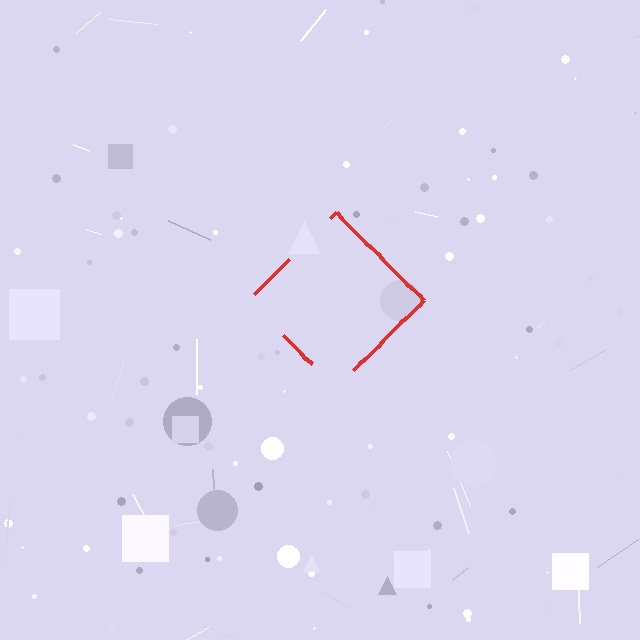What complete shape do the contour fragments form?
The contour fragments form a diamond.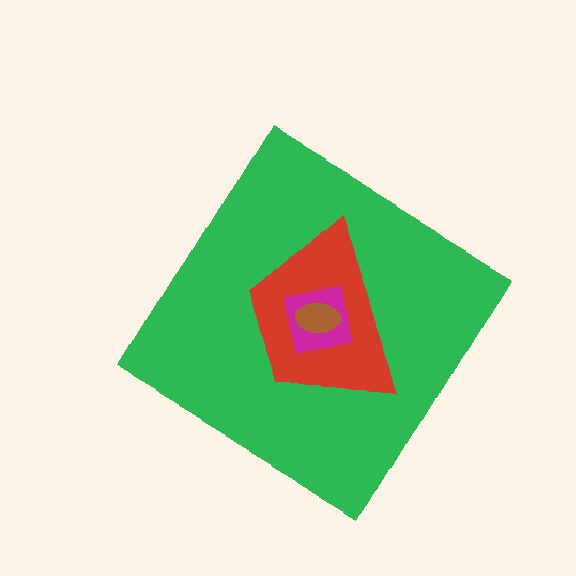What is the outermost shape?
The green diamond.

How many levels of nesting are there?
4.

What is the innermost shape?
The brown ellipse.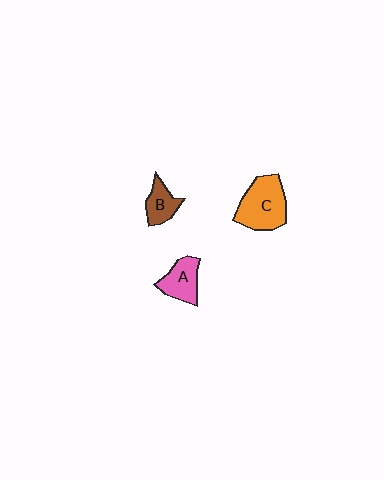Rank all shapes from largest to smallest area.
From largest to smallest: C (orange), A (pink), B (brown).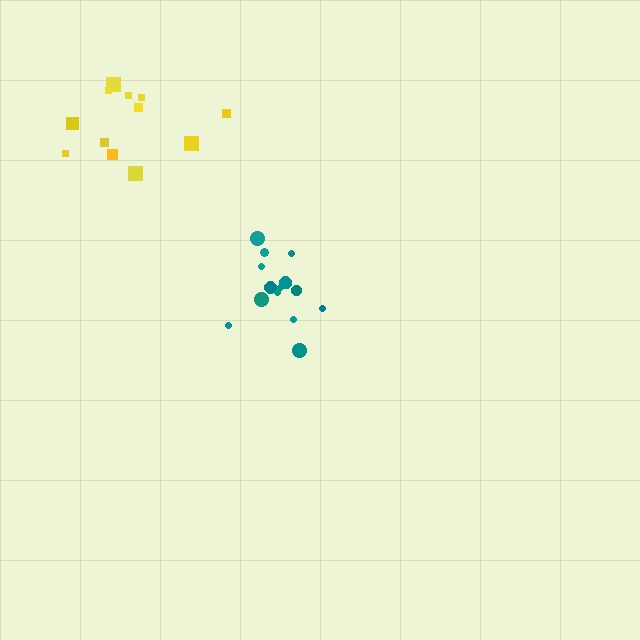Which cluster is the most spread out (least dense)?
Yellow.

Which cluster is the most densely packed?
Teal.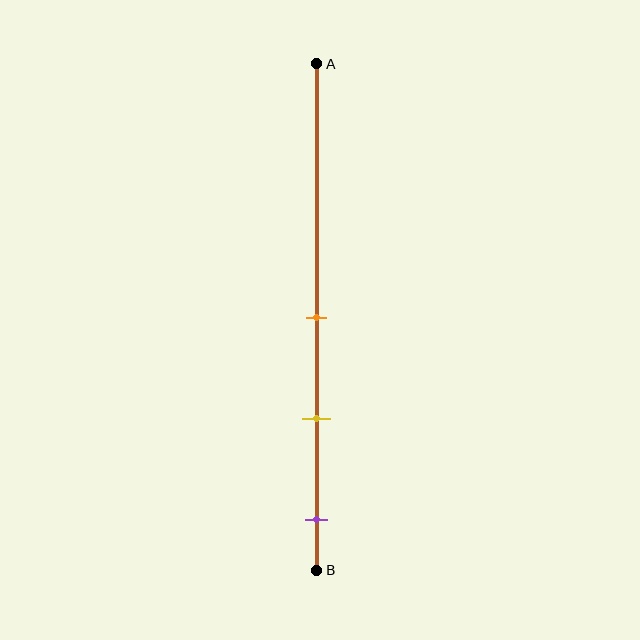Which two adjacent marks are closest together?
The orange and yellow marks are the closest adjacent pair.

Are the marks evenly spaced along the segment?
Yes, the marks are approximately evenly spaced.